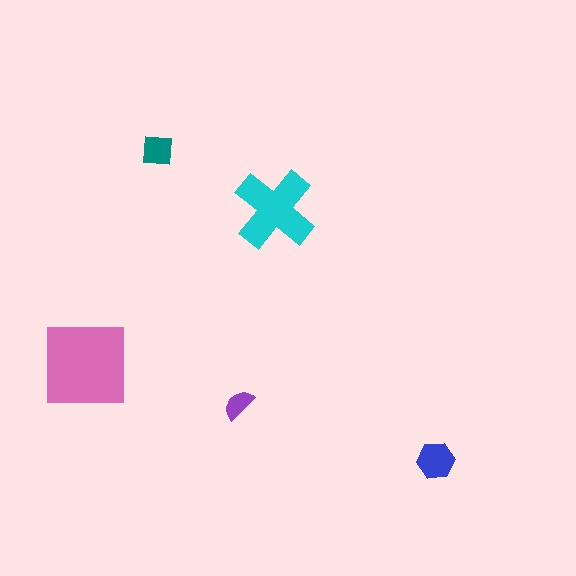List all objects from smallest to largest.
The purple semicircle, the teal square, the blue hexagon, the cyan cross, the pink square.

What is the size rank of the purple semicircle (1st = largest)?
5th.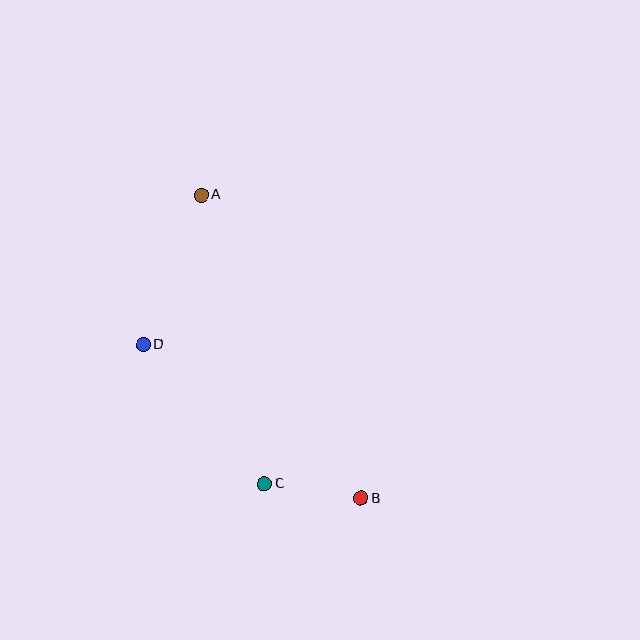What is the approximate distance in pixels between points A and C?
The distance between A and C is approximately 296 pixels.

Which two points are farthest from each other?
Points A and B are farthest from each other.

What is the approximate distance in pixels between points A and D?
The distance between A and D is approximately 161 pixels.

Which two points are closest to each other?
Points B and C are closest to each other.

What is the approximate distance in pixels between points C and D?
The distance between C and D is approximately 185 pixels.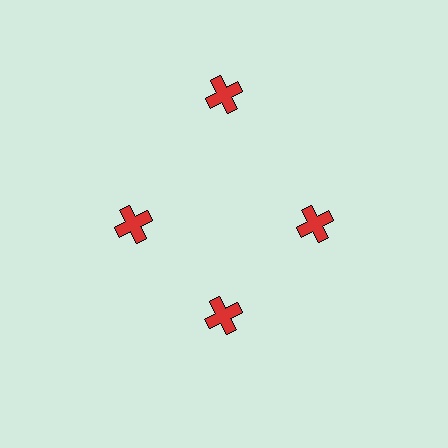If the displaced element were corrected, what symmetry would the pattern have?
It would have 4-fold rotational symmetry — the pattern would map onto itself every 90 degrees.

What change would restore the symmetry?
The symmetry would be restored by moving it inward, back onto the ring so that all 4 crosses sit at equal angles and equal distance from the center.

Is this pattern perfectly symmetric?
No. The 4 red crosses are arranged in a ring, but one element near the 12 o'clock position is pushed outward from the center, breaking the 4-fold rotational symmetry.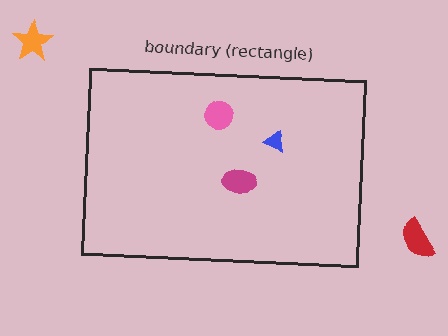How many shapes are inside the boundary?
3 inside, 2 outside.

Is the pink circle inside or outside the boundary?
Inside.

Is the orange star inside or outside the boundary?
Outside.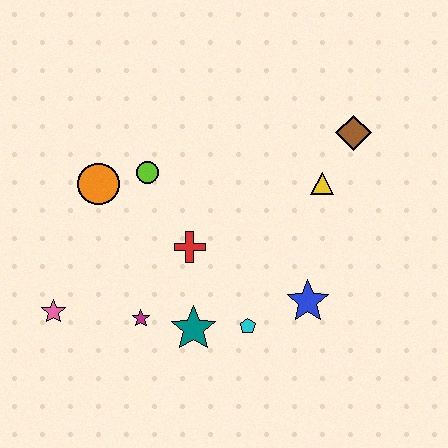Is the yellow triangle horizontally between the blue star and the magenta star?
No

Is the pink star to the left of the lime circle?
Yes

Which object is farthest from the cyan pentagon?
The brown diamond is farthest from the cyan pentagon.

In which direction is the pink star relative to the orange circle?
The pink star is below the orange circle.